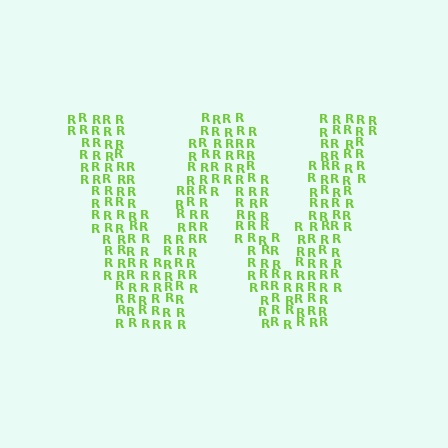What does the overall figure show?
The overall figure shows the letter W.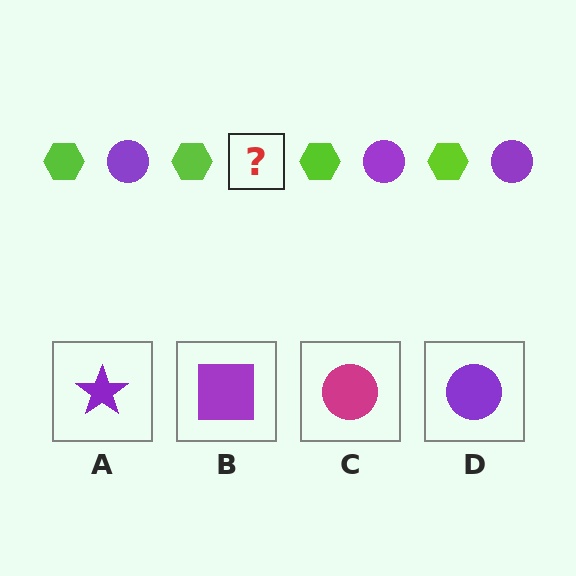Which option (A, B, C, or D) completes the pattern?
D.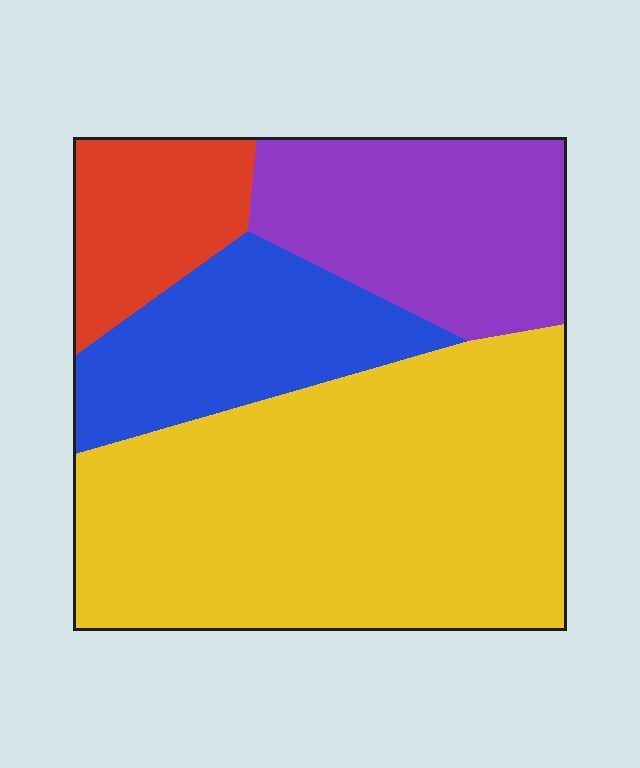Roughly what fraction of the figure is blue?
Blue takes up about one sixth (1/6) of the figure.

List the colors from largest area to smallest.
From largest to smallest: yellow, purple, blue, red.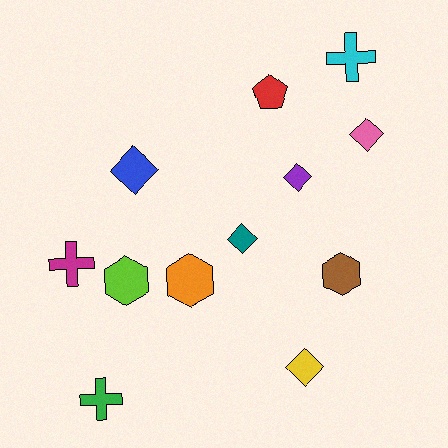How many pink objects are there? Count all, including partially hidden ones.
There is 1 pink object.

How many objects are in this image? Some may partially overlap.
There are 12 objects.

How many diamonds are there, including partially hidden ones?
There are 5 diamonds.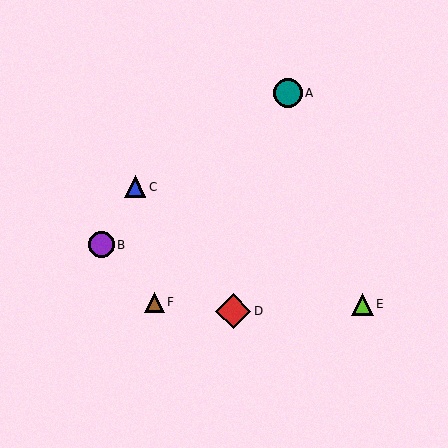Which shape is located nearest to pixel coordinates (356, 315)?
The lime triangle (labeled E) at (362, 304) is nearest to that location.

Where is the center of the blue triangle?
The center of the blue triangle is at (135, 187).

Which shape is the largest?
The red diamond (labeled D) is the largest.